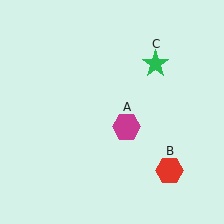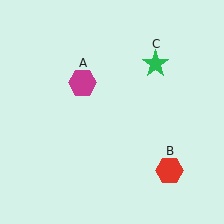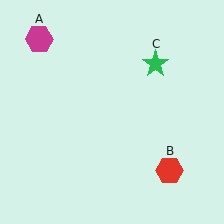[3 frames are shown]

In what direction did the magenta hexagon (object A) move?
The magenta hexagon (object A) moved up and to the left.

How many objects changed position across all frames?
1 object changed position: magenta hexagon (object A).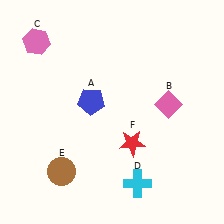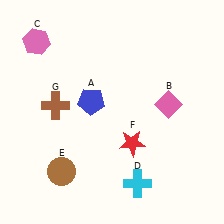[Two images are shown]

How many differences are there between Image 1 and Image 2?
There is 1 difference between the two images.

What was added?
A brown cross (G) was added in Image 2.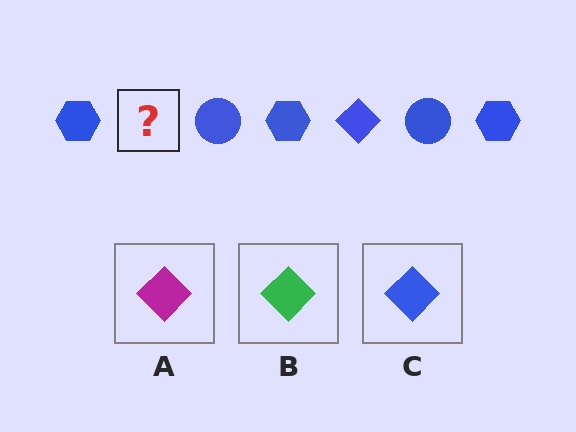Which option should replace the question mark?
Option C.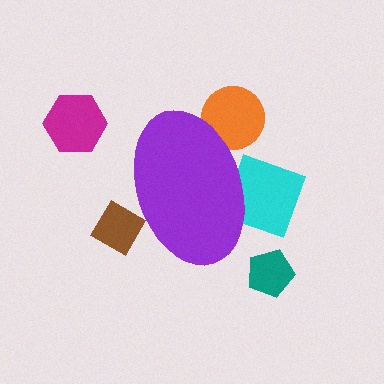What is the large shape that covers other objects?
A purple ellipse.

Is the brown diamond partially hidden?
Yes, the brown diamond is partially hidden behind the purple ellipse.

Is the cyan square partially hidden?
Yes, the cyan square is partially hidden behind the purple ellipse.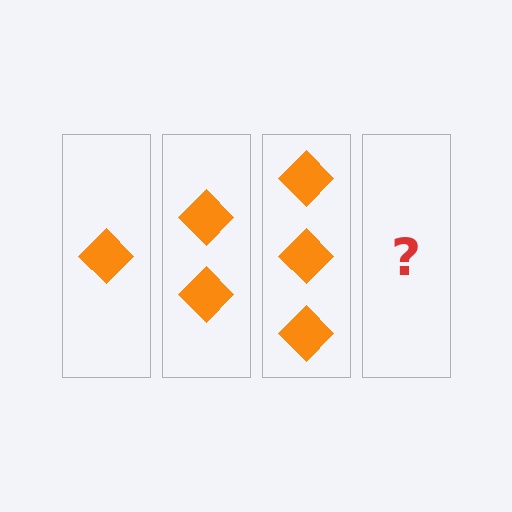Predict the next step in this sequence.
The next step is 4 diamonds.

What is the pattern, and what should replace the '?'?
The pattern is that each step adds one more diamond. The '?' should be 4 diamonds.